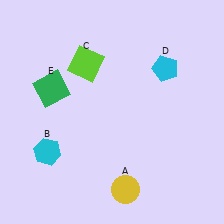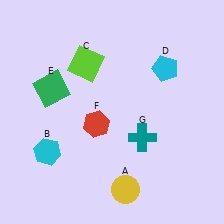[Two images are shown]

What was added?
A red hexagon (F), a teal cross (G) were added in Image 2.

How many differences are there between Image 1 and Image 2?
There are 2 differences between the two images.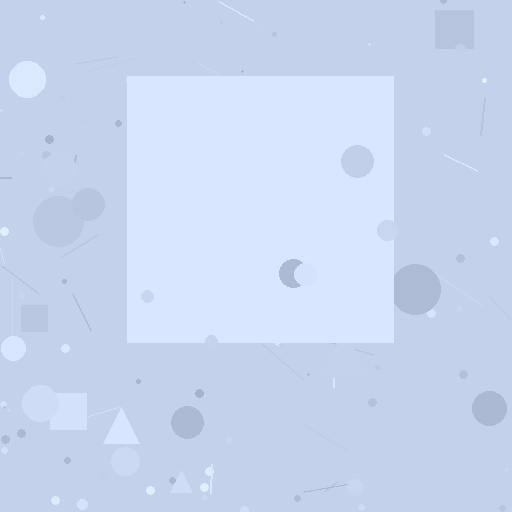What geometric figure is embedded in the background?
A square is embedded in the background.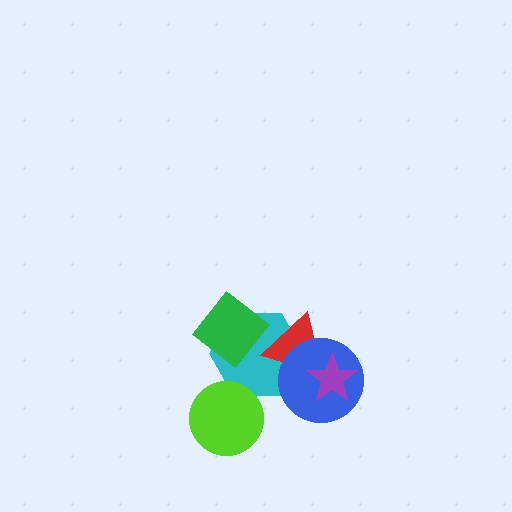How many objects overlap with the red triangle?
4 objects overlap with the red triangle.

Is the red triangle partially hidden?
Yes, it is partially covered by another shape.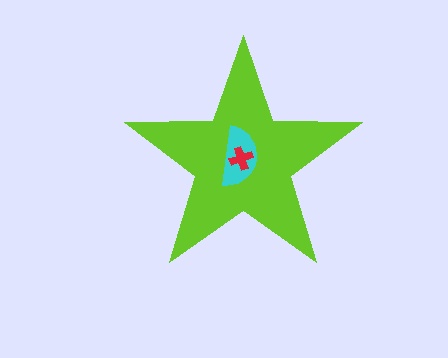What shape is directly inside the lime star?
The cyan semicircle.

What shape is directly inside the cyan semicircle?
The red cross.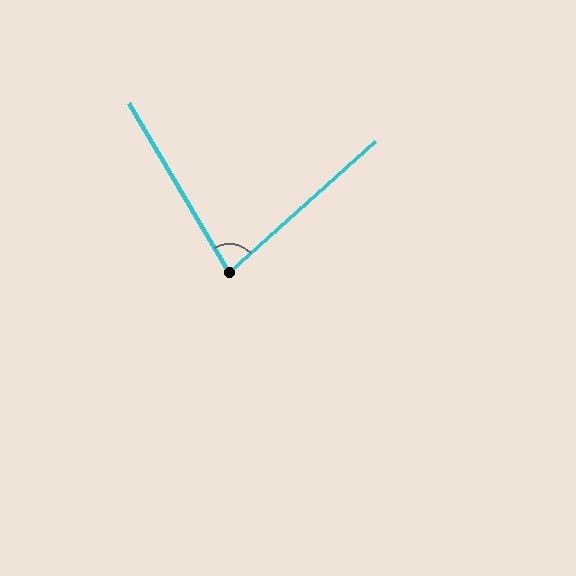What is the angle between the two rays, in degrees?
Approximately 79 degrees.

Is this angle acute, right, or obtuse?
It is acute.